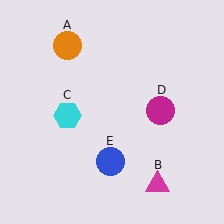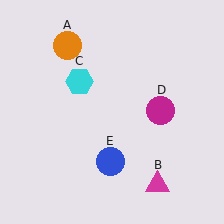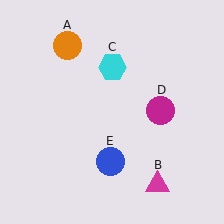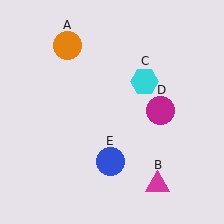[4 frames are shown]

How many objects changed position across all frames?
1 object changed position: cyan hexagon (object C).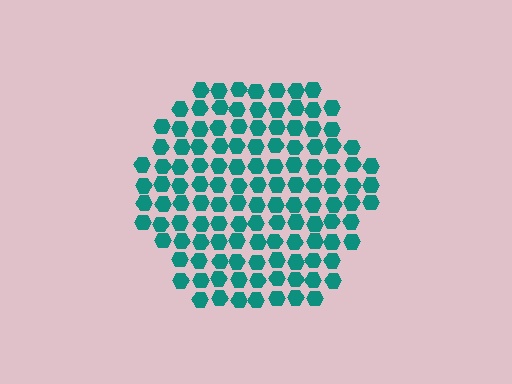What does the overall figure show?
The overall figure shows a hexagon.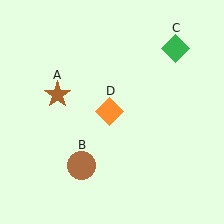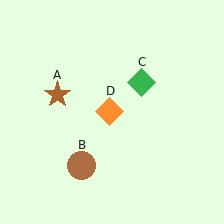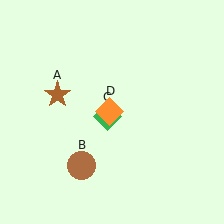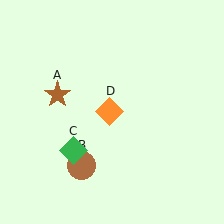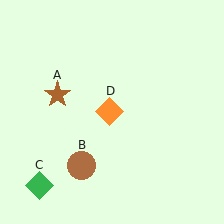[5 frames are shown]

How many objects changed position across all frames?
1 object changed position: green diamond (object C).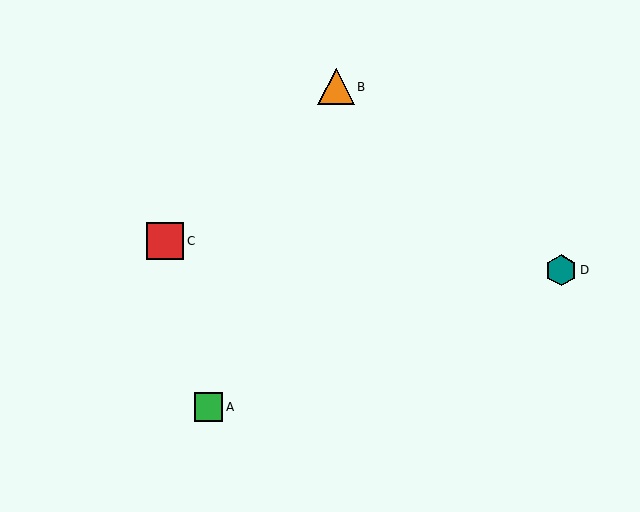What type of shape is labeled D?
Shape D is a teal hexagon.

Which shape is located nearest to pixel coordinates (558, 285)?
The teal hexagon (labeled D) at (561, 270) is nearest to that location.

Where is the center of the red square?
The center of the red square is at (165, 241).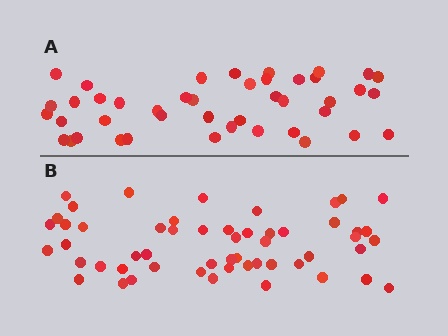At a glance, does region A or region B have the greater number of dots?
Region B (the bottom region) has more dots.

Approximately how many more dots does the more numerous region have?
Region B has roughly 12 or so more dots than region A.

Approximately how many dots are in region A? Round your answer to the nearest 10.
About 40 dots. (The exact count is 43, which rounds to 40.)